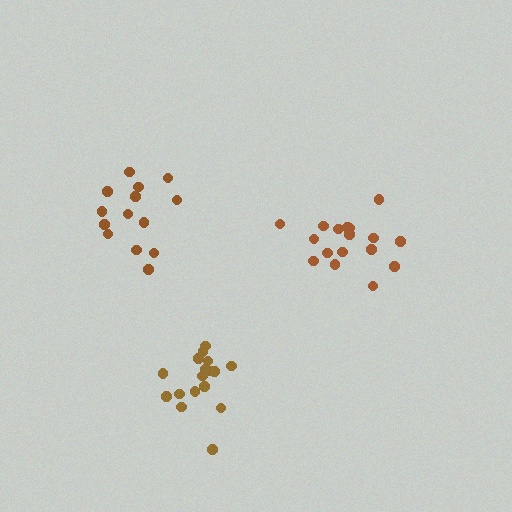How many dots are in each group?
Group 1: 17 dots, Group 2: 14 dots, Group 3: 17 dots (48 total).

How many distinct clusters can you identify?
There are 3 distinct clusters.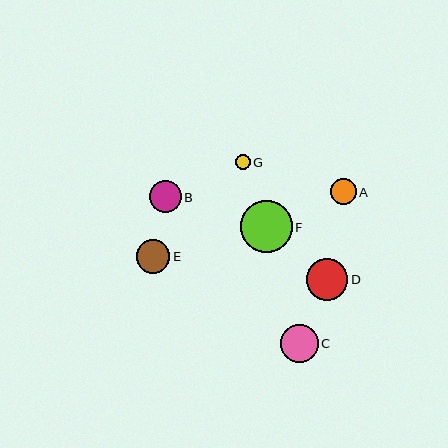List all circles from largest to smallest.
From largest to smallest: F, D, C, E, B, A, G.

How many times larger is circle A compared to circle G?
Circle A is approximately 1.7 times the size of circle G.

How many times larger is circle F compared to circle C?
Circle F is approximately 1.4 times the size of circle C.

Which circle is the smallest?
Circle G is the smallest with a size of approximately 15 pixels.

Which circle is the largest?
Circle F is the largest with a size of approximately 52 pixels.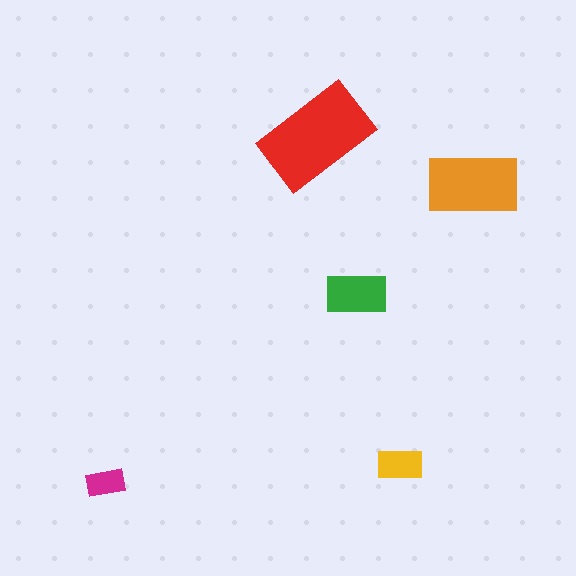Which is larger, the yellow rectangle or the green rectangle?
The green one.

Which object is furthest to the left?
The magenta rectangle is leftmost.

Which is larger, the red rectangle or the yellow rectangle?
The red one.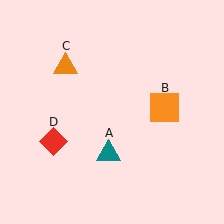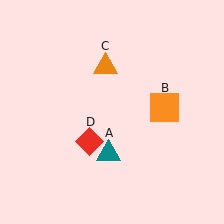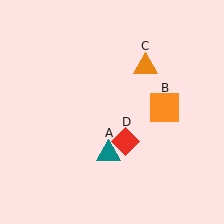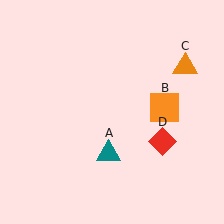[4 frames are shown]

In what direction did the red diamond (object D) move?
The red diamond (object D) moved right.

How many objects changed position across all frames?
2 objects changed position: orange triangle (object C), red diamond (object D).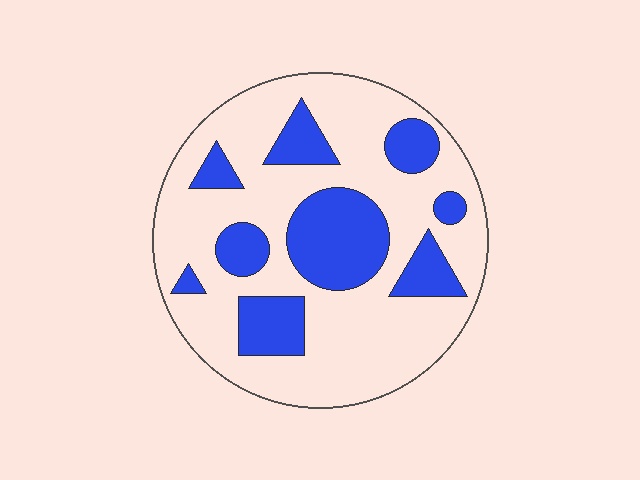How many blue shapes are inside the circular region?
9.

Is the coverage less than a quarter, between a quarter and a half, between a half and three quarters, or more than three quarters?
Between a quarter and a half.